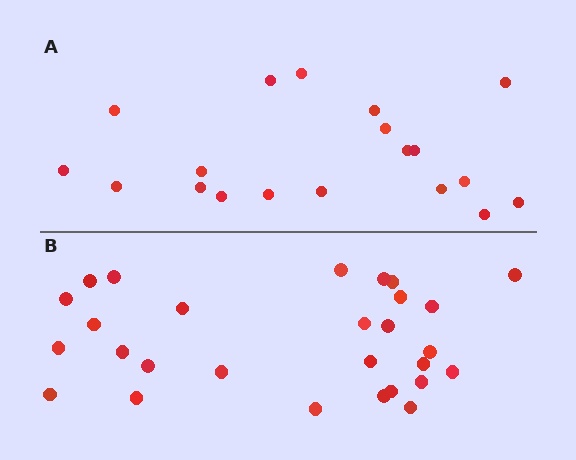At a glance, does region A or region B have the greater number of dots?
Region B (the bottom region) has more dots.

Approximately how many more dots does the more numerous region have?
Region B has roughly 8 or so more dots than region A.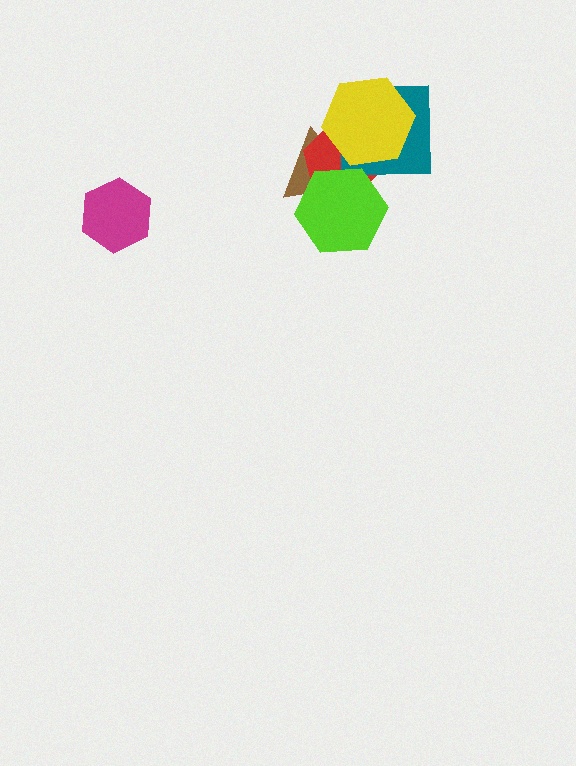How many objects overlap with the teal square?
3 objects overlap with the teal square.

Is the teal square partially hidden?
Yes, it is partially covered by another shape.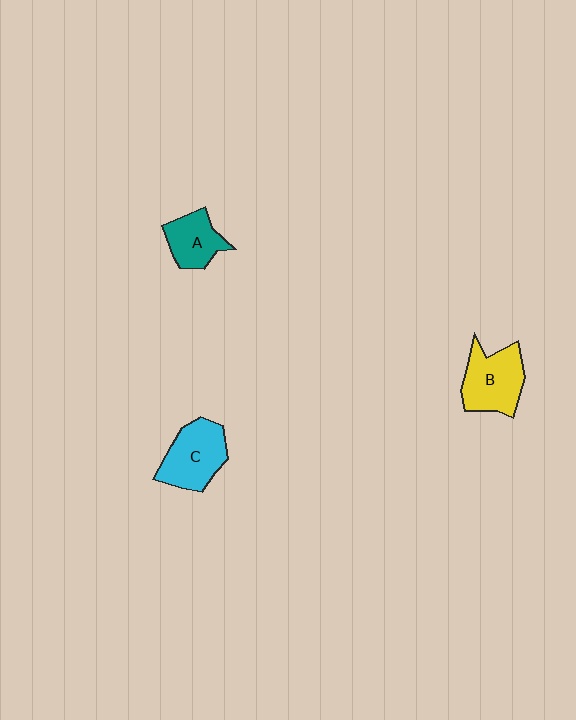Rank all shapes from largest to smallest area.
From largest to smallest: B (yellow), C (cyan), A (teal).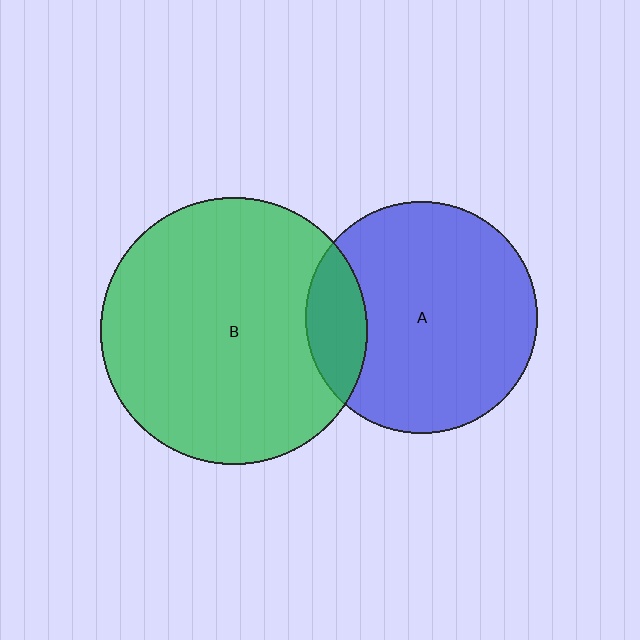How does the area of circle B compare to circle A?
Approximately 1.3 times.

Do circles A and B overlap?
Yes.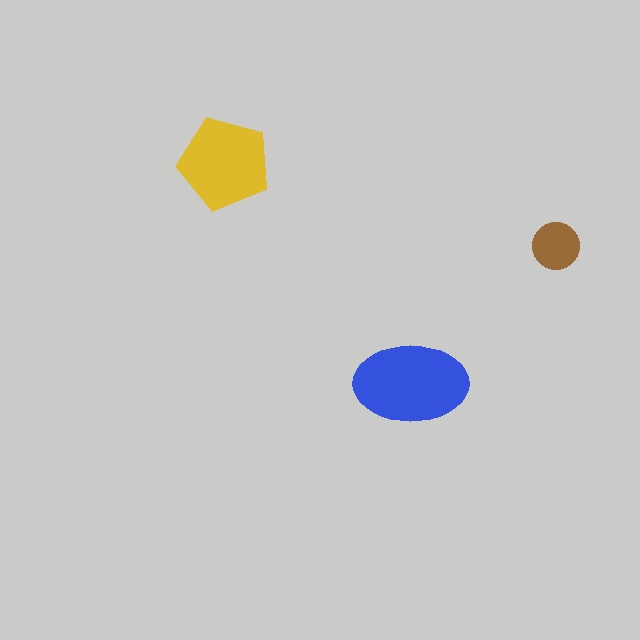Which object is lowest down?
The blue ellipse is bottommost.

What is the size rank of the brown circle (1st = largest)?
3rd.